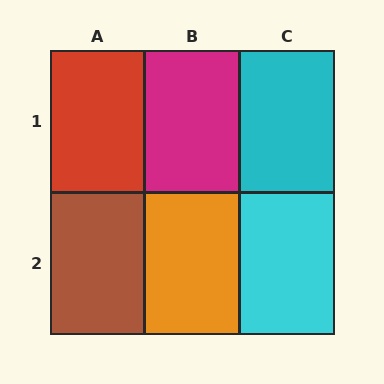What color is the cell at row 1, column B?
Magenta.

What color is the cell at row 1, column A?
Red.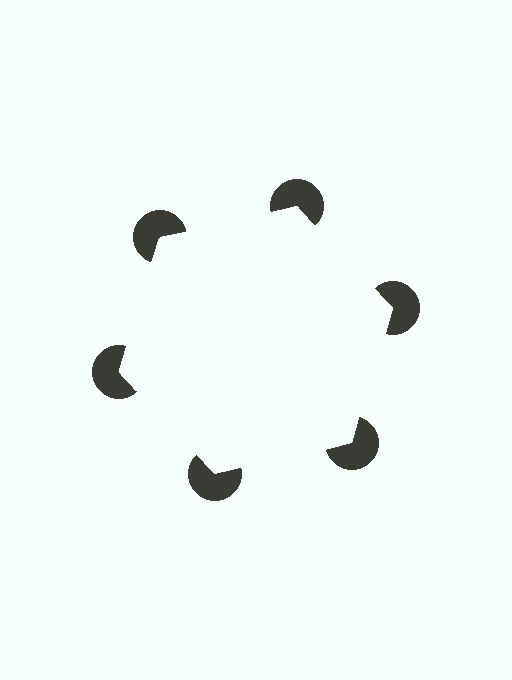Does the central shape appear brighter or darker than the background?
It typically appears slightly brighter than the background, even though no actual brightness change is drawn.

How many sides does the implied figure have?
6 sides.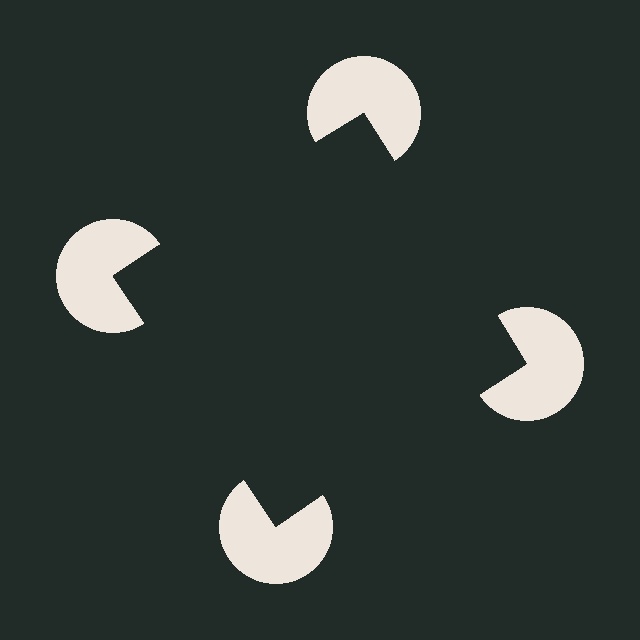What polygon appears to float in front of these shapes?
An illusory square — its edges are inferred from the aligned wedge cuts in the pac-man discs, not physically drawn.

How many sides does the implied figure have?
4 sides.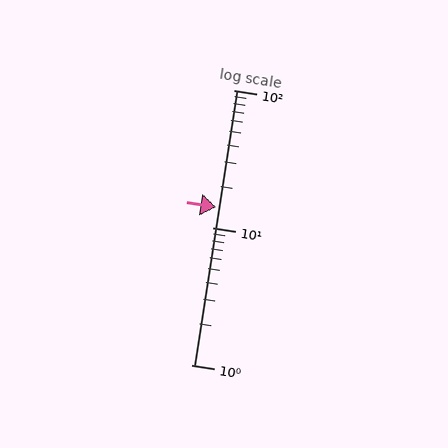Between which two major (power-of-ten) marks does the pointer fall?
The pointer is between 10 and 100.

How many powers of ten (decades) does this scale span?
The scale spans 2 decades, from 1 to 100.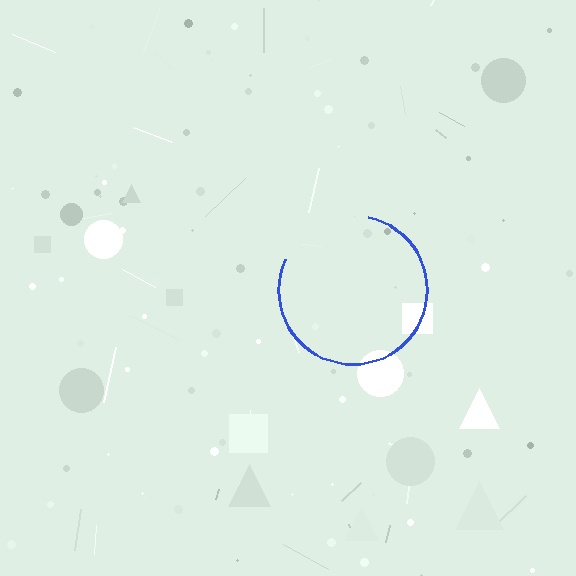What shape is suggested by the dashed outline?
The dashed outline suggests a circle.